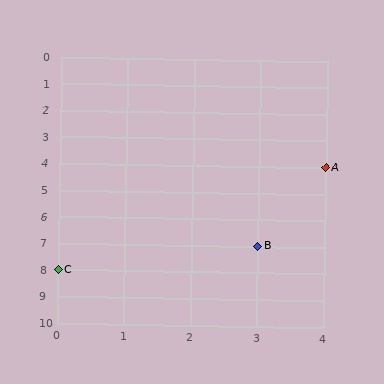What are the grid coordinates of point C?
Point C is at grid coordinates (0, 8).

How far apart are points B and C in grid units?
Points B and C are 3 columns and 1 row apart (about 3.2 grid units diagonally).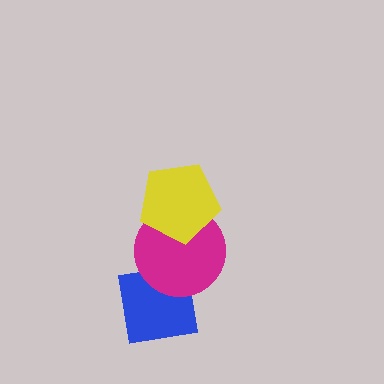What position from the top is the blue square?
The blue square is 3rd from the top.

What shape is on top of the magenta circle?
The yellow pentagon is on top of the magenta circle.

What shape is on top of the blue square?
The magenta circle is on top of the blue square.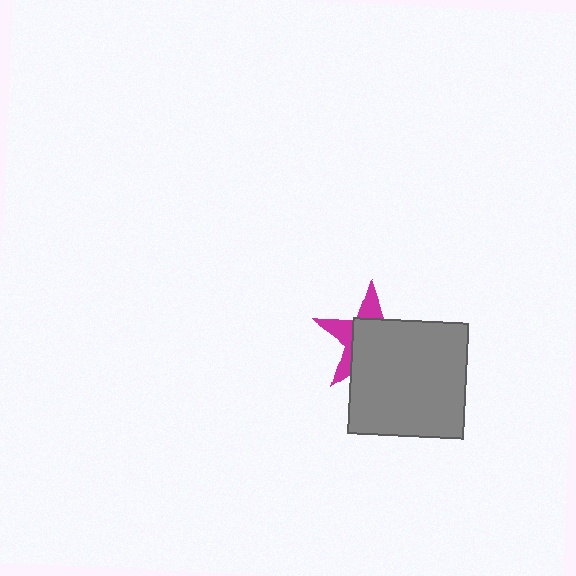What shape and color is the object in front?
The object in front is a gray square.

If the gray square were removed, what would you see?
You would see the complete magenta star.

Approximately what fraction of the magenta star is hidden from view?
Roughly 65% of the magenta star is hidden behind the gray square.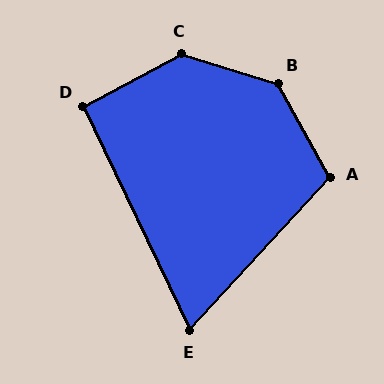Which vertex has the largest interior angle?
B, at approximately 136 degrees.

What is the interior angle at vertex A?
Approximately 109 degrees (obtuse).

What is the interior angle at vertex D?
Approximately 93 degrees (approximately right).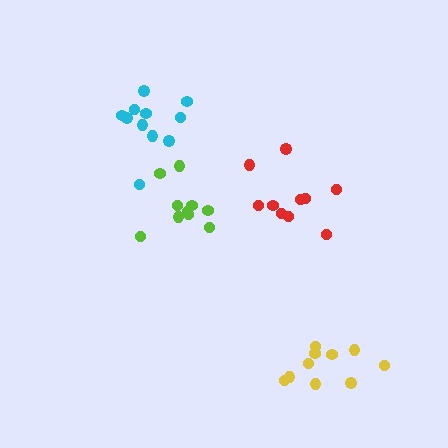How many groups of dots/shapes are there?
There are 4 groups.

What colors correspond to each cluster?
The clusters are colored: yellow, lime, red, cyan.